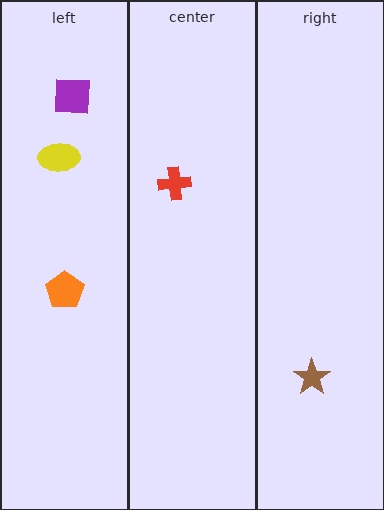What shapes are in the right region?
The brown star.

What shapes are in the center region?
The red cross.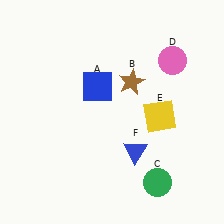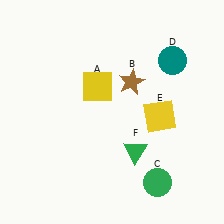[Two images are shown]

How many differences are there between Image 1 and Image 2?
There are 3 differences between the two images.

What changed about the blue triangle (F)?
In Image 1, F is blue. In Image 2, it changed to green.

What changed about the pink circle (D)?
In Image 1, D is pink. In Image 2, it changed to teal.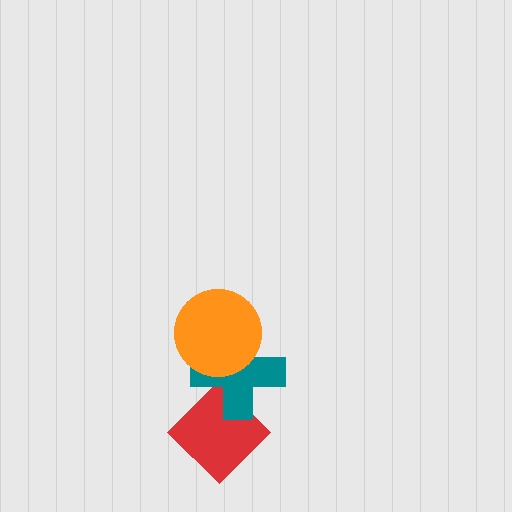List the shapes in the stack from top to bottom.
From top to bottom: the orange circle, the teal cross, the red diamond.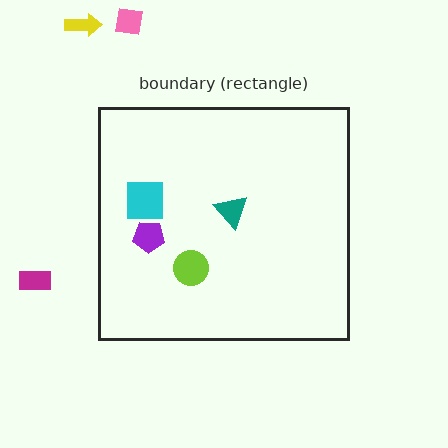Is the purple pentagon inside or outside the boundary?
Inside.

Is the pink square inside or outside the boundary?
Outside.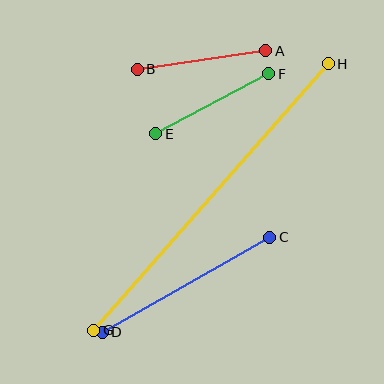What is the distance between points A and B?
The distance is approximately 130 pixels.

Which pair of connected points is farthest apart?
Points G and H are farthest apart.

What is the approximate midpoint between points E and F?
The midpoint is at approximately (212, 104) pixels.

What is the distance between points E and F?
The distance is approximately 128 pixels.